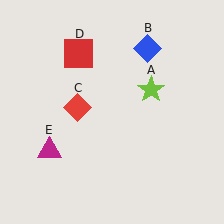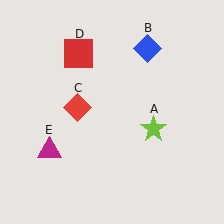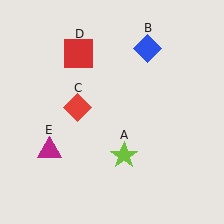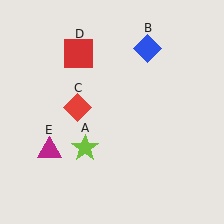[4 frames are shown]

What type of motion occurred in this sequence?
The lime star (object A) rotated clockwise around the center of the scene.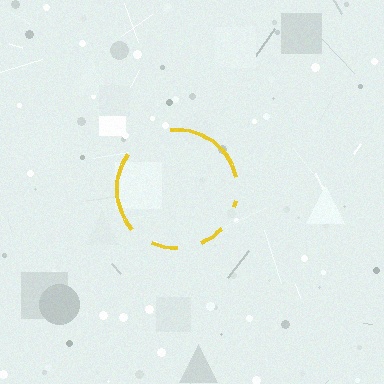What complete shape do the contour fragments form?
The contour fragments form a circle.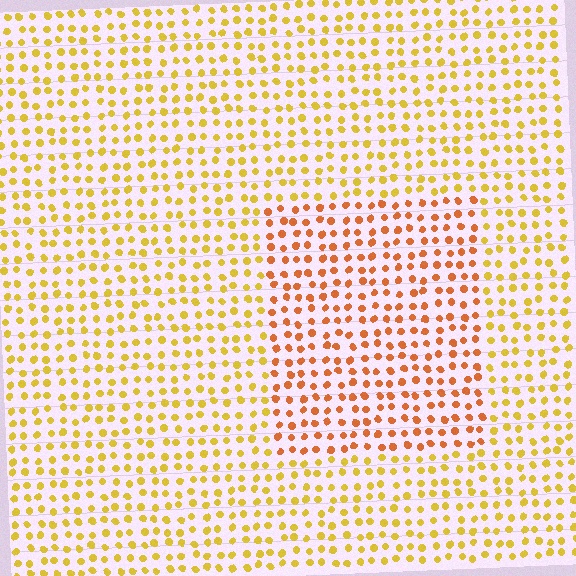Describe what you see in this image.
The image is filled with small yellow elements in a uniform arrangement. A rectangle-shaped region is visible where the elements are tinted to a slightly different hue, forming a subtle color boundary.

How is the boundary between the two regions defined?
The boundary is defined purely by a slight shift in hue (about 31 degrees). Spacing, size, and orientation are identical on both sides.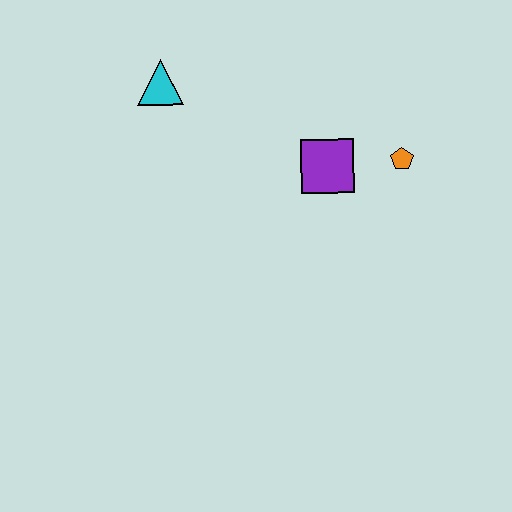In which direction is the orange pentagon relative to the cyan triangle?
The orange pentagon is to the right of the cyan triangle.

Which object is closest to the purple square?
The orange pentagon is closest to the purple square.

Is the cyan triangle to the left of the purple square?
Yes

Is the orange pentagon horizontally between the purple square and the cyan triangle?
No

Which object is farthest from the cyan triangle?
The orange pentagon is farthest from the cyan triangle.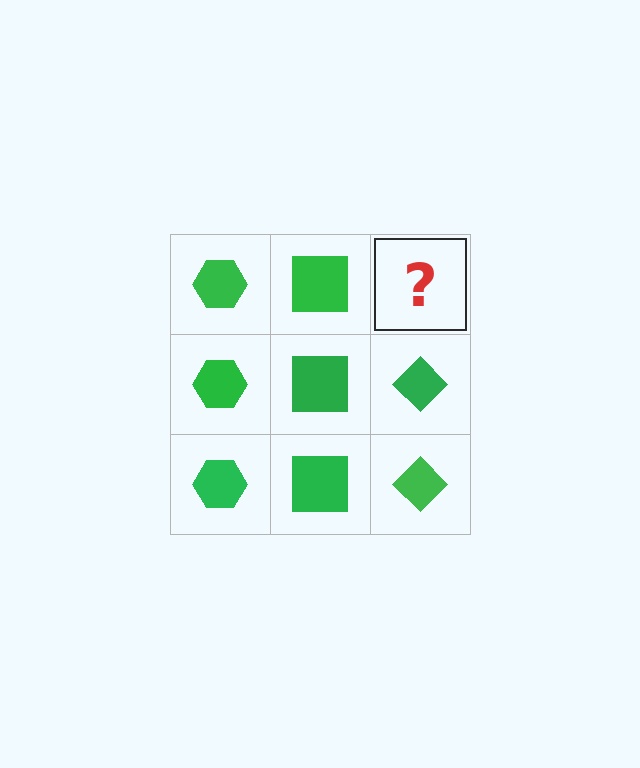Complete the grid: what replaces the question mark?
The question mark should be replaced with a green diamond.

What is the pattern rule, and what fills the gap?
The rule is that each column has a consistent shape. The gap should be filled with a green diamond.